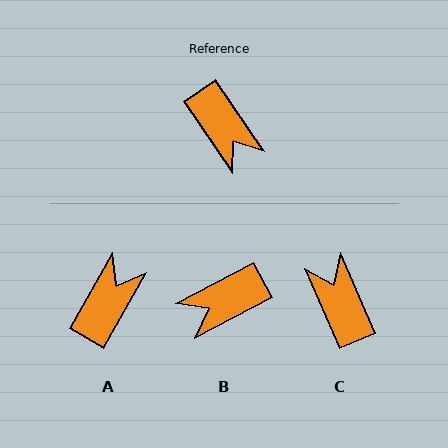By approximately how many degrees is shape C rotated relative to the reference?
Approximately 169 degrees counter-clockwise.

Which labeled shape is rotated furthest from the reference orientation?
C, about 169 degrees away.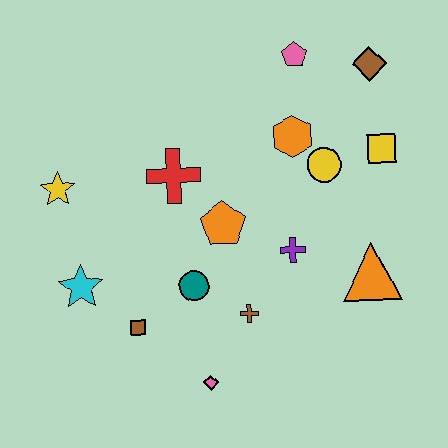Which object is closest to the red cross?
The orange pentagon is closest to the red cross.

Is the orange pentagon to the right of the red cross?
Yes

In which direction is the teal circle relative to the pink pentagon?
The teal circle is below the pink pentagon.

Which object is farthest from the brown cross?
The brown diamond is farthest from the brown cross.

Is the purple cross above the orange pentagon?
No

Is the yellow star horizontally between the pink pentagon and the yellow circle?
No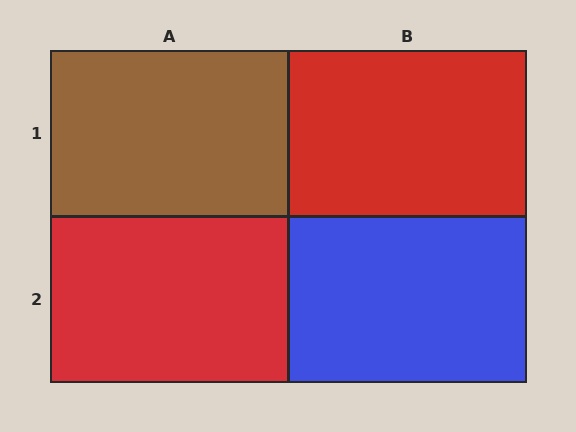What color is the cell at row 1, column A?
Brown.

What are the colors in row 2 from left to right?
Red, blue.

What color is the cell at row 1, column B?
Red.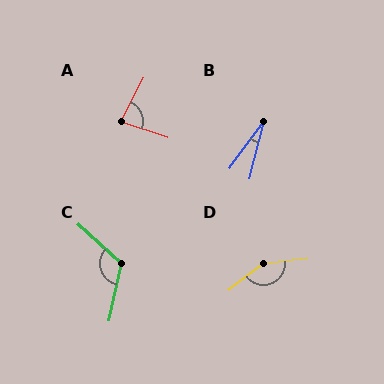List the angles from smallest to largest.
B (21°), A (82°), C (120°), D (149°).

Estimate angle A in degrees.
Approximately 82 degrees.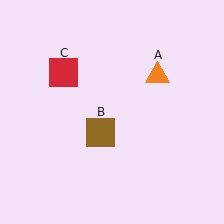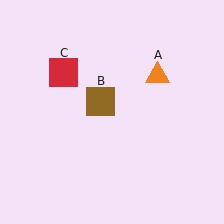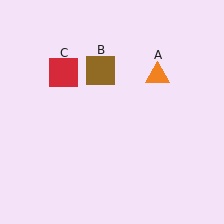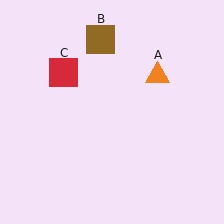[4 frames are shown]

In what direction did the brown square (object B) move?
The brown square (object B) moved up.